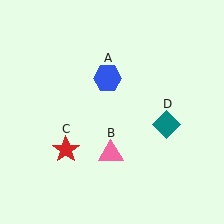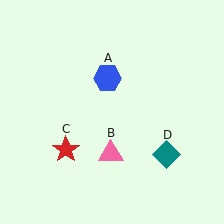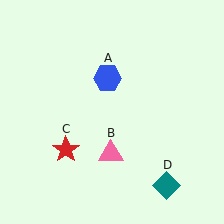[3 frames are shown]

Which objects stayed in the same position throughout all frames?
Blue hexagon (object A) and pink triangle (object B) and red star (object C) remained stationary.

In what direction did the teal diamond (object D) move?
The teal diamond (object D) moved down.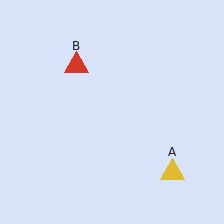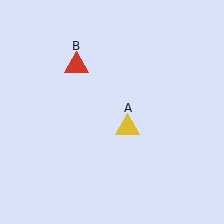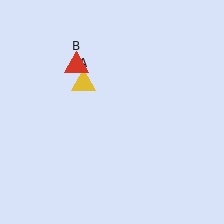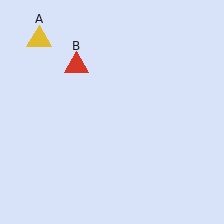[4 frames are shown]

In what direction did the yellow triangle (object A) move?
The yellow triangle (object A) moved up and to the left.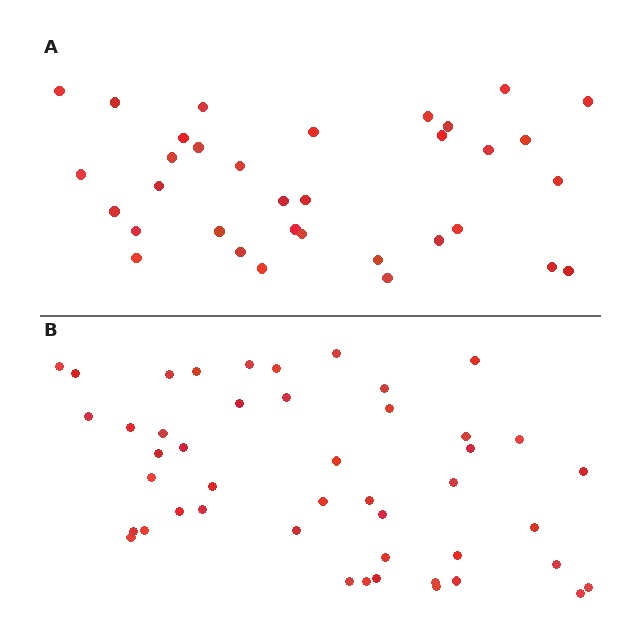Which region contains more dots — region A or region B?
Region B (the bottom region) has more dots.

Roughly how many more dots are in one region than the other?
Region B has roughly 12 or so more dots than region A.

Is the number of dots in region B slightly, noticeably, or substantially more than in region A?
Region B has noticeably more, but not dramatically so. The ratio is roughly 1.4 to 1.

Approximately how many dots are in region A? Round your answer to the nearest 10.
About 30 dots. (The exact count is 34, which rounds to 30.)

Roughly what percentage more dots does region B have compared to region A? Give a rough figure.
About 35% more.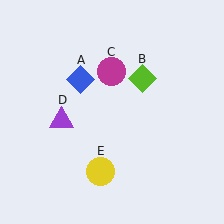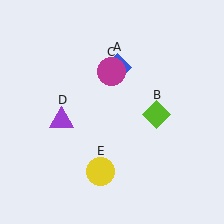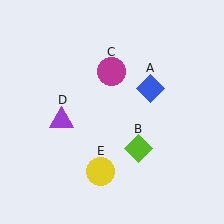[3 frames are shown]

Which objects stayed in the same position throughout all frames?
Magenta circle (object C) and purple triangle (object D) and yellow circle (object E) remained stationary.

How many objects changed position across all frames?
2 objects changed position: blue diamond (object A), lime diamond (object B).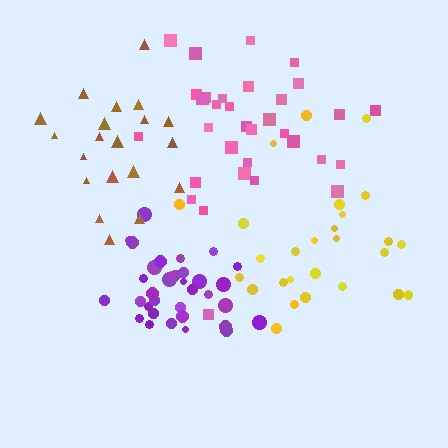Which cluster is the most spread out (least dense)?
Yellow.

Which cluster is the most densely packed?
Purple.